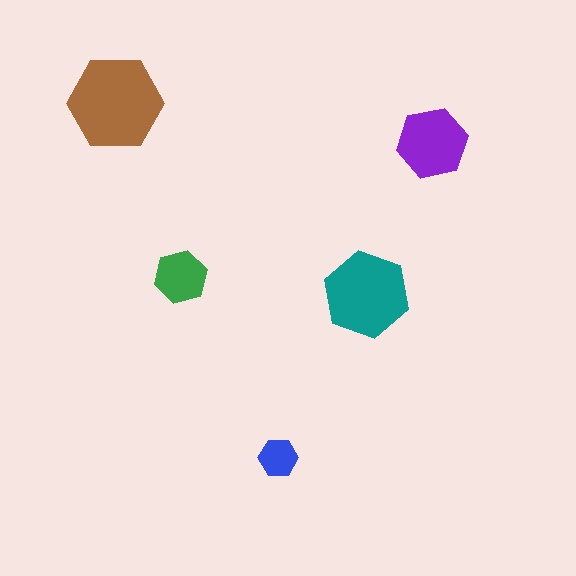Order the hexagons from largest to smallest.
the brown one, the teal one, the purple one, the green one, the blue one.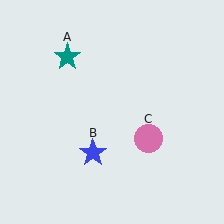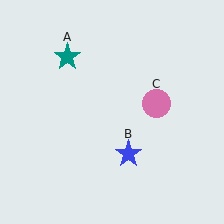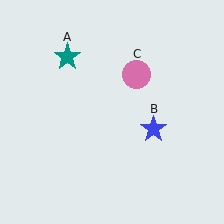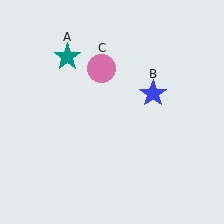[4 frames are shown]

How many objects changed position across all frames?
2 objects changed position: blue star (object B), pink circle (object C).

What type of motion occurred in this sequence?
The blue star (object B), pink circle (object C) rotated counterclockwise around the center of the scene.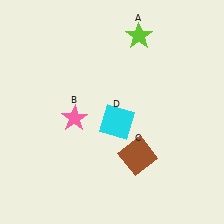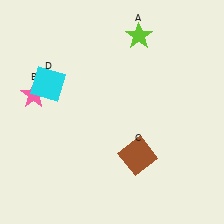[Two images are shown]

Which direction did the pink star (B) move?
The pink star (B) moved left.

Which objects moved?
The objects that moved are: the pink star (B), the cyan square (D).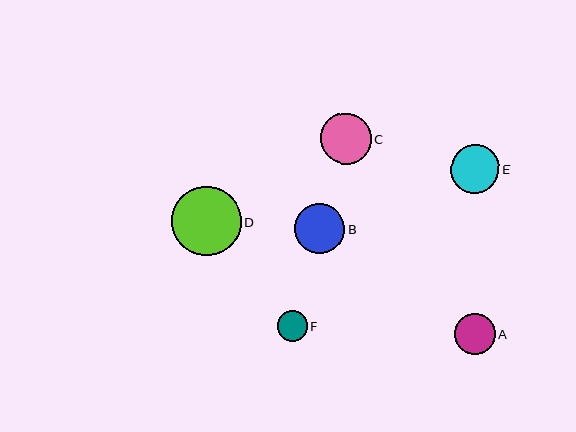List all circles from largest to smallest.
From largest to smallest: D, C, B, E, A, F.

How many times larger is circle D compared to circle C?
Circle D is approximately 1.4 times the size of circle C.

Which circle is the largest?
Circle D is the largest with a size of approximately 69 pixels.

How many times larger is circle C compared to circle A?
Circle C is approximately 1.2 times the size of circle A.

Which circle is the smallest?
Circle F is the smallest with a size of approximately 30 pixels.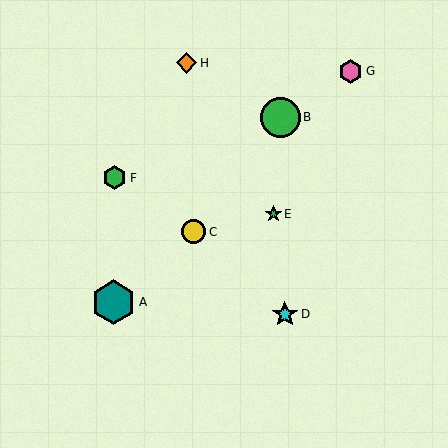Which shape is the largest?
The teal hexagon (labeled A) is the largest.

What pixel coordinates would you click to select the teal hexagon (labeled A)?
Click at (113, 302) to select the teal hexagon A.